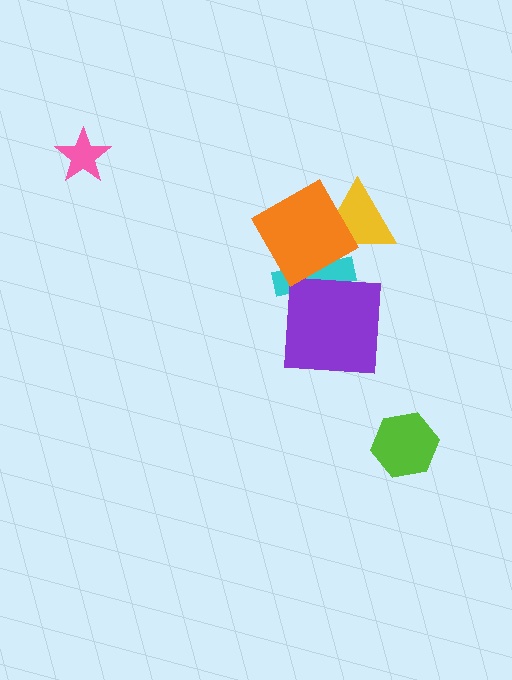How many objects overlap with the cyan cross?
3 objects overlap with the cyan cross.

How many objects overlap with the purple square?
1 object overlaps with the purple square.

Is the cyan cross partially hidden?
Yes, it is partially covered by another shape.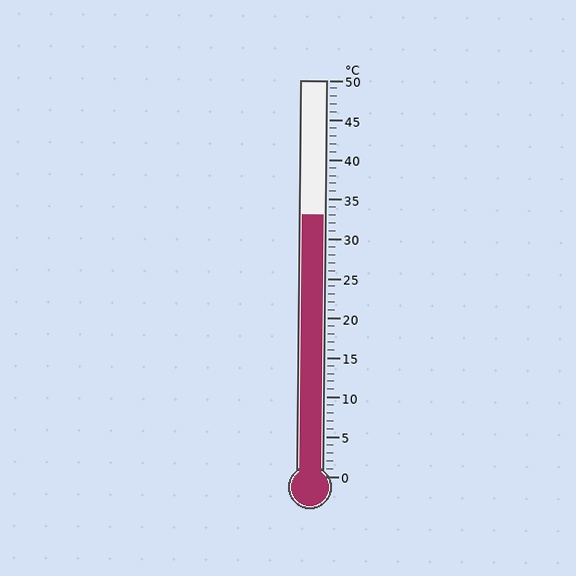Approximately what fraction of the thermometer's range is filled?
The thermometer is filled to approximately 65% of its range.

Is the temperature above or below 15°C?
The temperature is above 15°C.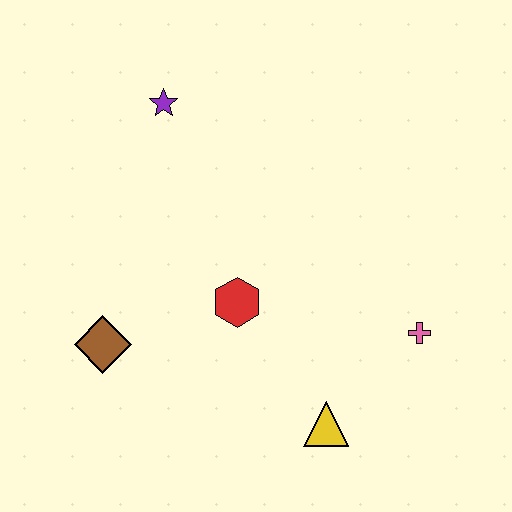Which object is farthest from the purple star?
The yellow triangle is farthest from the purple star.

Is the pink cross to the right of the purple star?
Yes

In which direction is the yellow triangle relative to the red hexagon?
The yellow triangle is below the red hexagon.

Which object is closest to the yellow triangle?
The pink cross is closest to the yellow triangle.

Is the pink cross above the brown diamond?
Yes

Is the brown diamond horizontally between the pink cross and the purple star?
No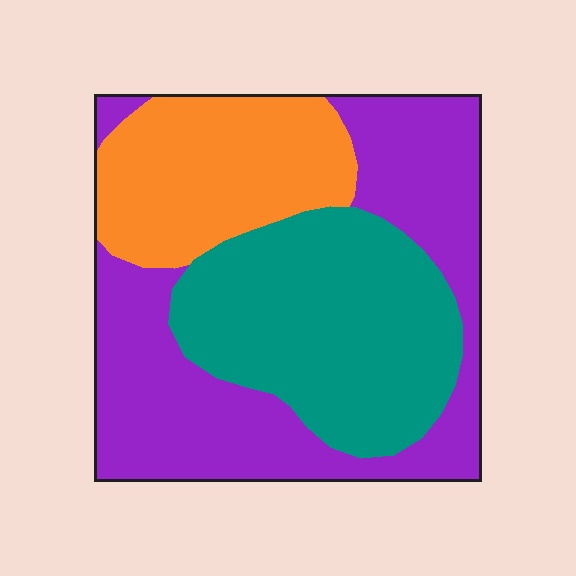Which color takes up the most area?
Purple, at roughly 40%.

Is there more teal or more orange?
Teal.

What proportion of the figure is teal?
Teal covers 34% of the figure.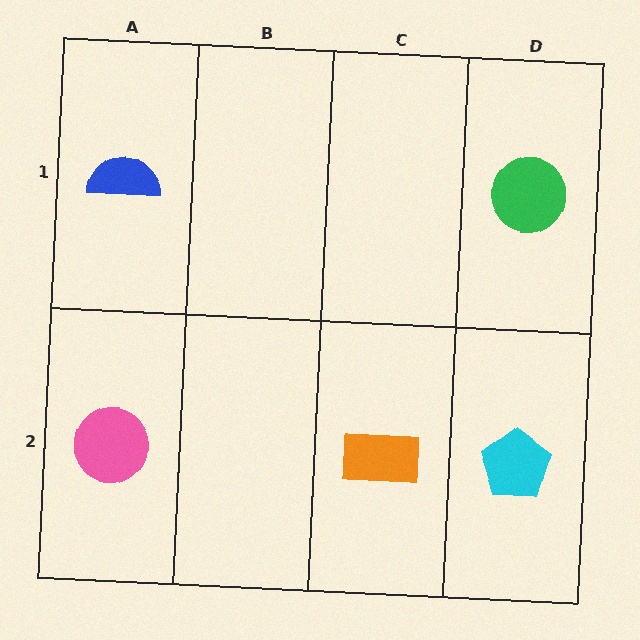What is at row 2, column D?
A cyan pentagon.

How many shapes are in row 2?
3 shapes.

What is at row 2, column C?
An orange rectangle.